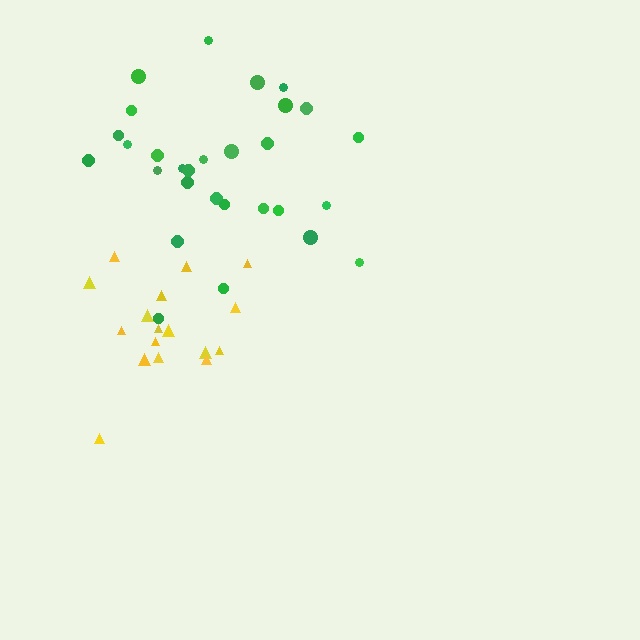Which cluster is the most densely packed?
Yellow.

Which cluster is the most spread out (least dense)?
Green.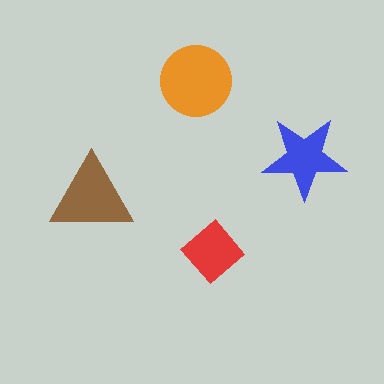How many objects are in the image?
There are 4 objects in the image.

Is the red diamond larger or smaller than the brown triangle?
Smaller.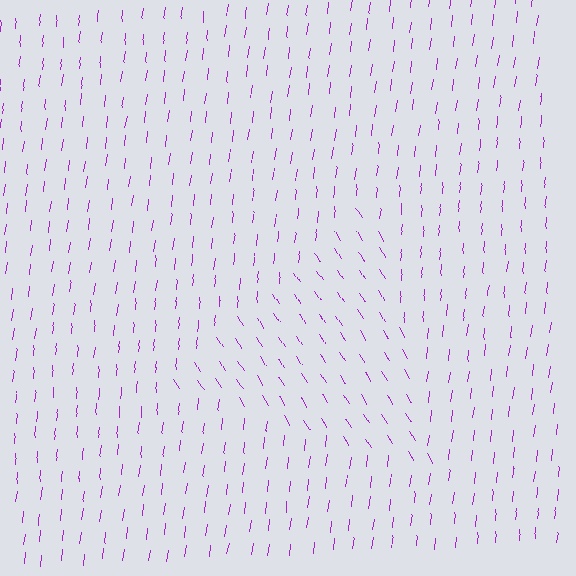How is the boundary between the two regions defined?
The boundary is defined purely by a change in line orientation (approximately 38 degrees difference). All lines are the same color and thickness.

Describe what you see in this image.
The image is filled with small purple line segments. A triangle region in the image has lines oriented differently from the surrounding lines, creating a visible texture boundary.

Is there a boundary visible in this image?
Yes, there is a texture boundary formed by a change in line orientation.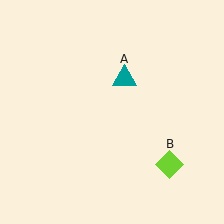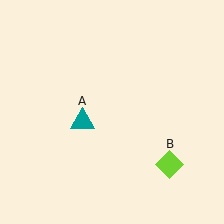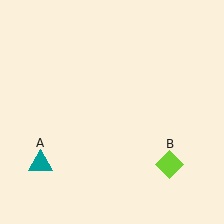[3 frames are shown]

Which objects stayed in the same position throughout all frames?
Lime diamond (object B) remained stationary.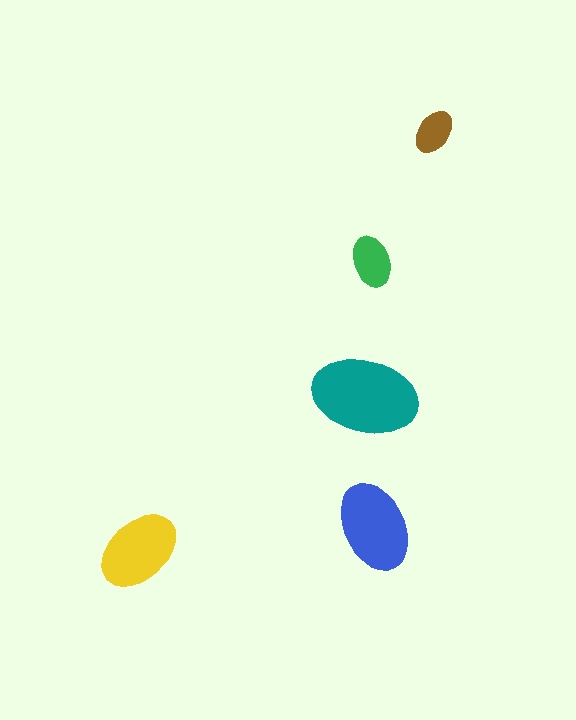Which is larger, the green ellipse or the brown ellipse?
The green one.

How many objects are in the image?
There are 5 objects in the image.